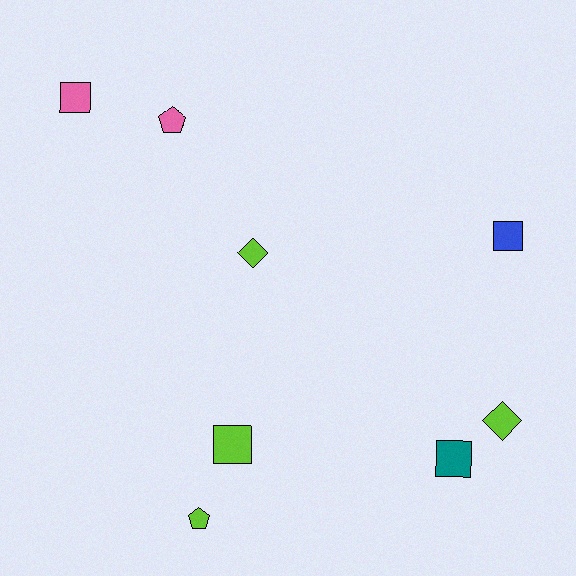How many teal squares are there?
There is 1 teal square.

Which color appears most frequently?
Lime, with 4 objects.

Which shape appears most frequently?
Square, with 4 objects.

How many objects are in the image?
There are 8 objects.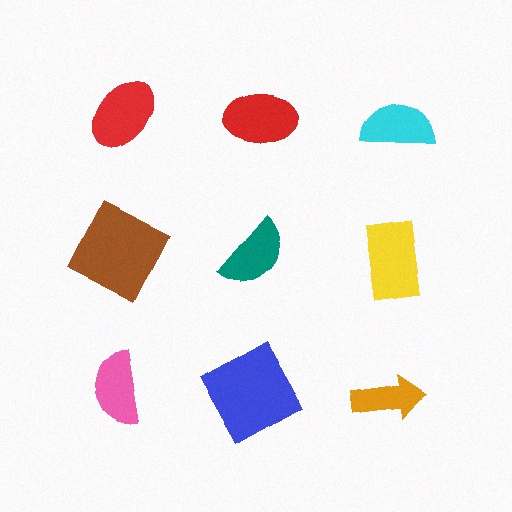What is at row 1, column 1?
A red ellipse.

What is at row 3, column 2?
A blue square.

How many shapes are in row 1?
3 shapes.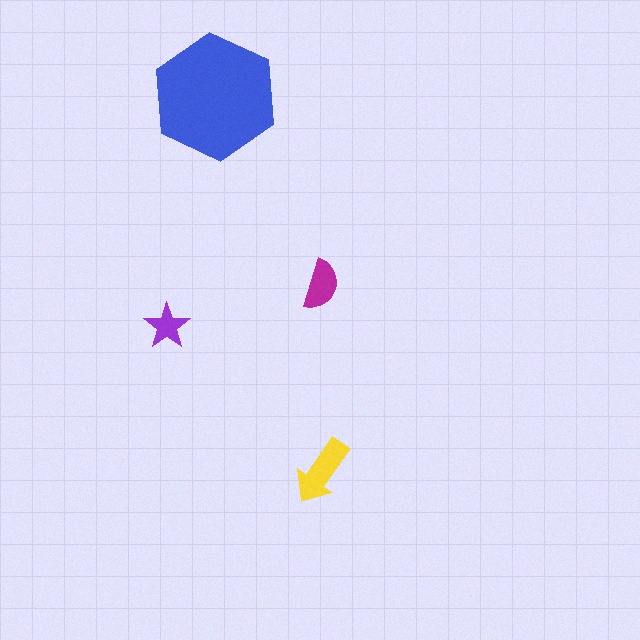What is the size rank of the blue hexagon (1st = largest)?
1st.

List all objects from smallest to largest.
The purple star, the magenta semicircle, the yellow arrow, the blue hexagon.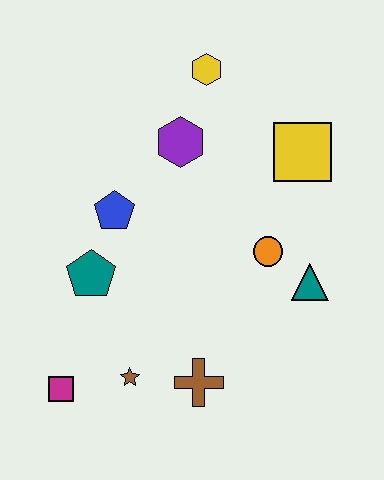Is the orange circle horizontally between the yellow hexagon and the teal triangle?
Yes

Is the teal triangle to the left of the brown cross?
No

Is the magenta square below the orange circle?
Yes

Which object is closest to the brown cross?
The brown star is closest to the brown cross.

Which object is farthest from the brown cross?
The yellow hexagon is farthest from the brown cross.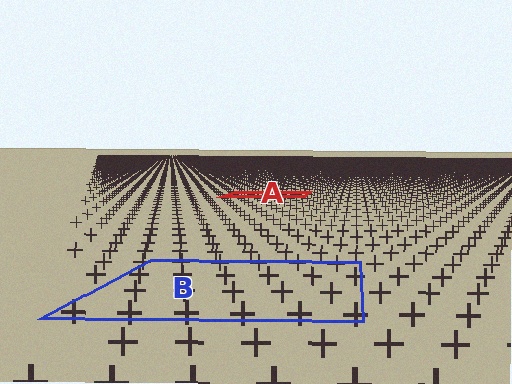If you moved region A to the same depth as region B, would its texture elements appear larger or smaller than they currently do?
They would appear larger. At a closer depth, the same texture elements are projected at a bigger on-screen size.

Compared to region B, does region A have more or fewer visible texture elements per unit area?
Region A has more texture elements per unit area — they are packed more densely because it is farther away.